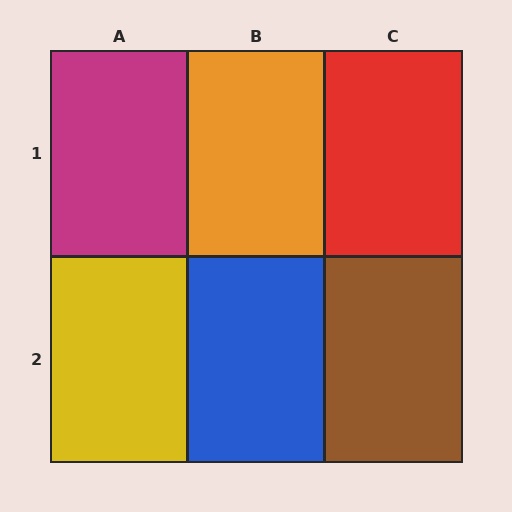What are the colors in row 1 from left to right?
Magenta, orange, red.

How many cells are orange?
1 cell is orange.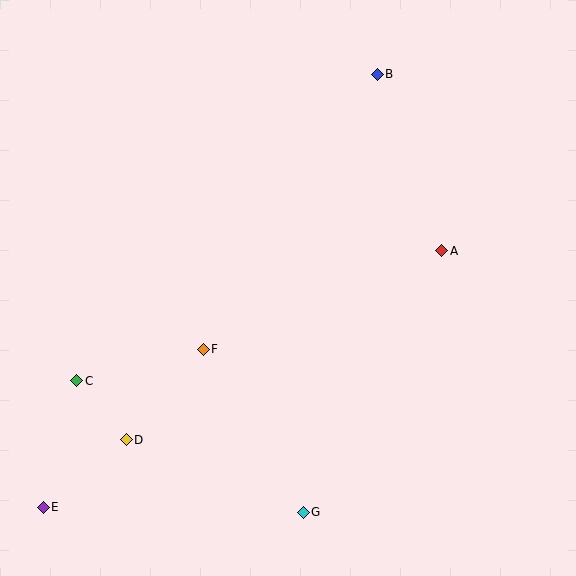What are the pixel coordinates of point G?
Point G is at (303, 512).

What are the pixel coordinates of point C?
Point C is at (77, 381).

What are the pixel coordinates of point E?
Point E is at (43, 507).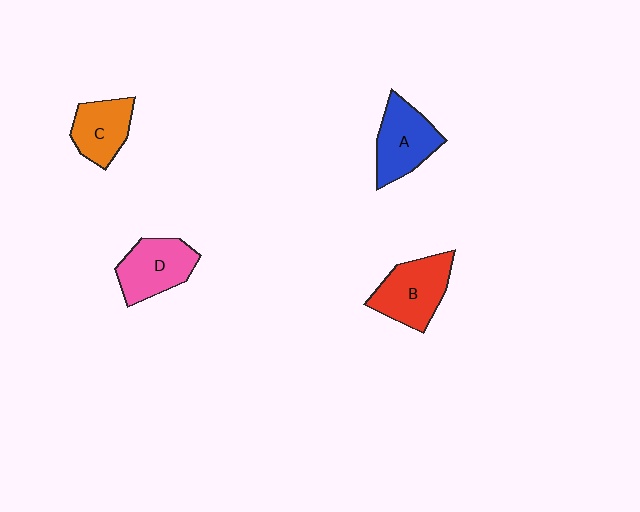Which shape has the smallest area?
Shape C (orange).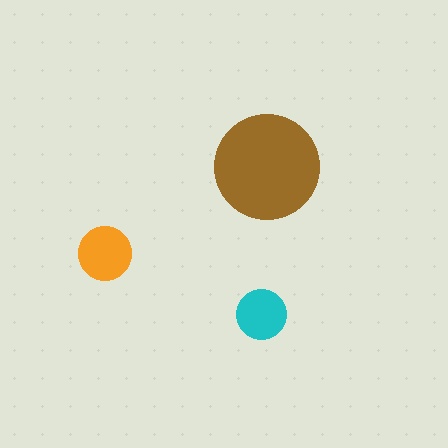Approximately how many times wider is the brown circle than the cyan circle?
About 2 times wider.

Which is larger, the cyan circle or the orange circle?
The orange one.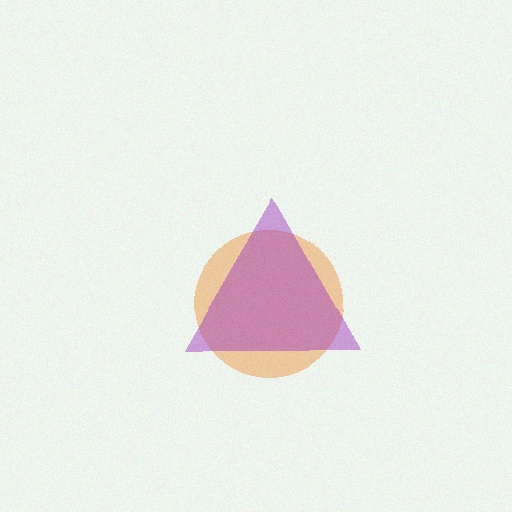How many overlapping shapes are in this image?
There are 2 overlapping shapes in the image.